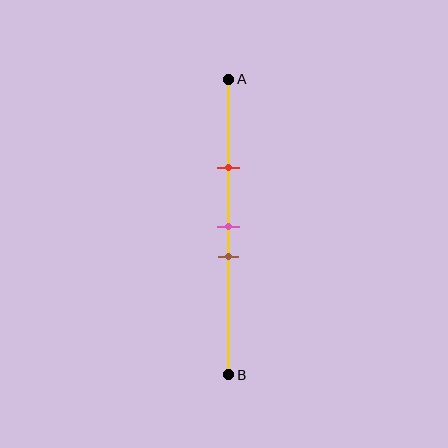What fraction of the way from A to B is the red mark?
The red mark is approximately 30% (0.3) of the way from A to B.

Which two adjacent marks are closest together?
The pink and brown marks are the closest adjacent pair.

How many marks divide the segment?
There are 3 marks dividing the segment.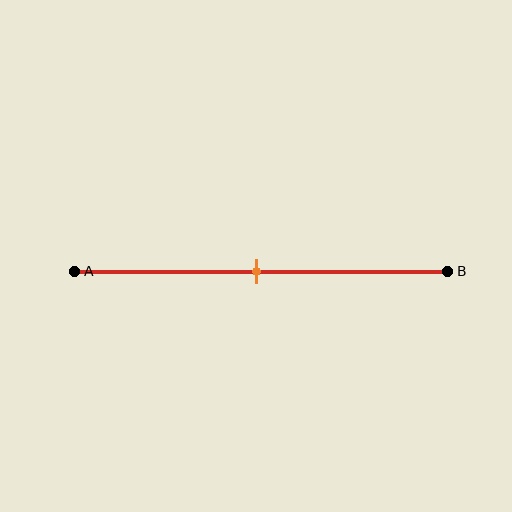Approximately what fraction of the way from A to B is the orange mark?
The orange mark is approximately 50% of the way from A to B.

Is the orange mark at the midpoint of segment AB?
Yes, the mark is approximately at the midpoint.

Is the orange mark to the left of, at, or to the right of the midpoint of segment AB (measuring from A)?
The orange mark is approximately at the midpoint of segment AB.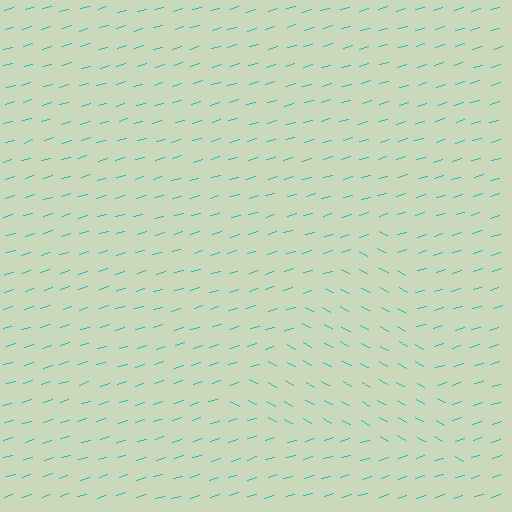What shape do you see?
I see a triangle.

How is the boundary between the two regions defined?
The boundary is defined purely by a change in line orientation (approximately 45 degrees difference). All lines are the same color and thickness.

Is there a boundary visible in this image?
Yes, there is a texture boundary formed by a change in line orientation.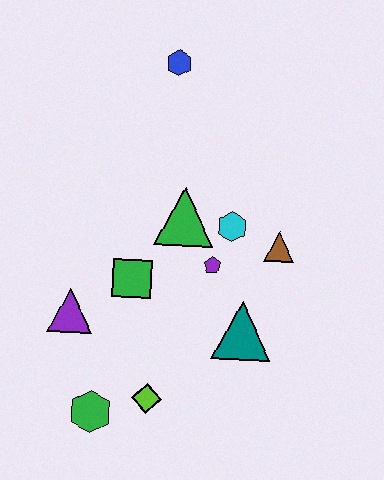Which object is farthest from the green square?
The blue hexagon is farthest from the green square.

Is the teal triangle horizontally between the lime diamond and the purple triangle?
No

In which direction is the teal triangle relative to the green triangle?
The teal triangle is below the green triangle.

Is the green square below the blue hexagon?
Yes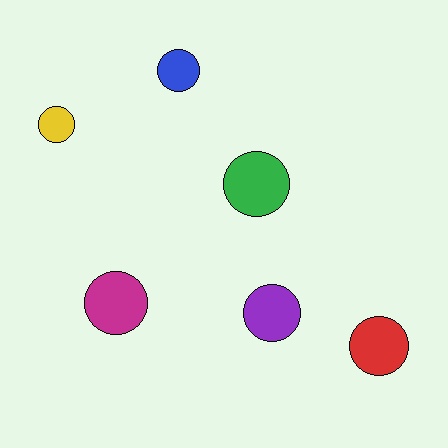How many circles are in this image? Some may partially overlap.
There are 6 circles.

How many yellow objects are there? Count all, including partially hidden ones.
There is 1 yellow object.